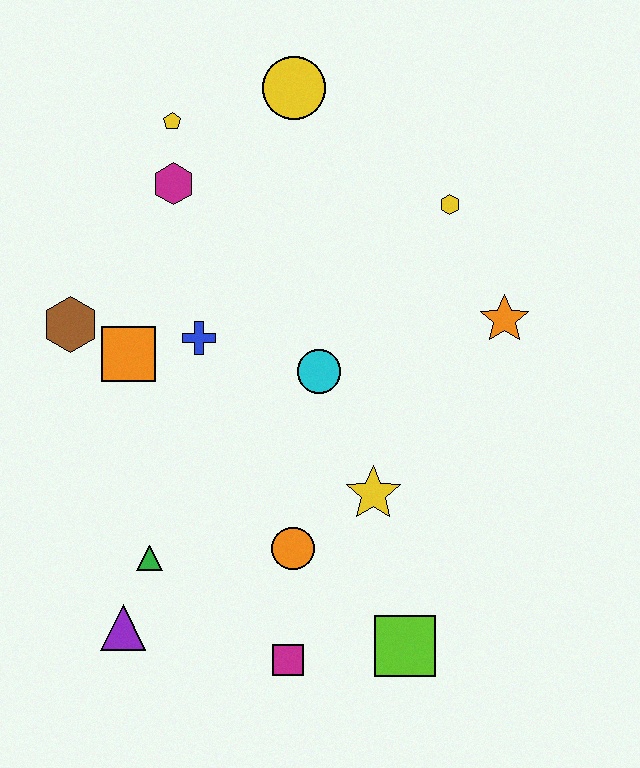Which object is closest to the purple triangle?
The green triangle is closest to the purple triangle.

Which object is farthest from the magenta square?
The yellow circle is farthest from the magenta square.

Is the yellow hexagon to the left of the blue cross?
No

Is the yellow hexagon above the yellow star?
Yes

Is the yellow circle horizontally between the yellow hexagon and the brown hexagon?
Yes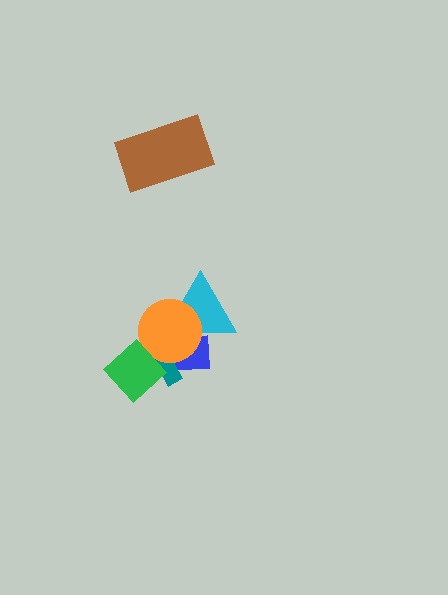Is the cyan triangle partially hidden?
Yes, it is partially covered by another shape.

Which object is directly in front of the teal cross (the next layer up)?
The orange circle is directly in front of the teal cross.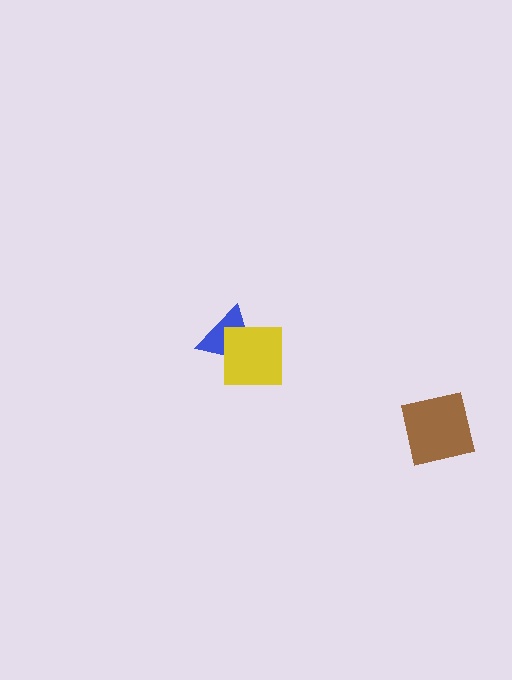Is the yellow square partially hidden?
No, no other shape covers it.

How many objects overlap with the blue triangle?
1 object overlaps with the blue triangle.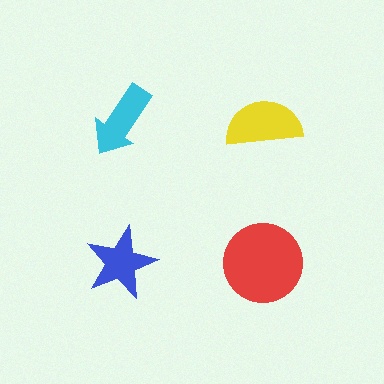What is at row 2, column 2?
A red circle.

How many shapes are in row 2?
2 shapes.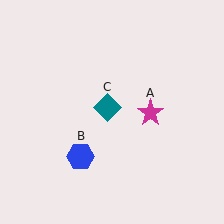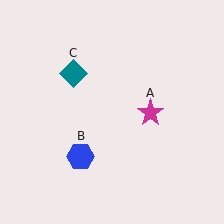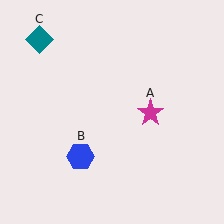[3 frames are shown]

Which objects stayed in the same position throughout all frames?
Magenta star (object A) and blue hexagon (object B) remained stationary.